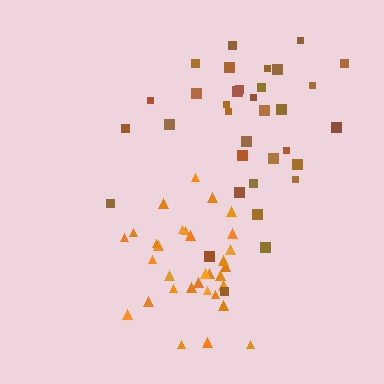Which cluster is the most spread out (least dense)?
Brown.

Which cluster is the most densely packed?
Orange.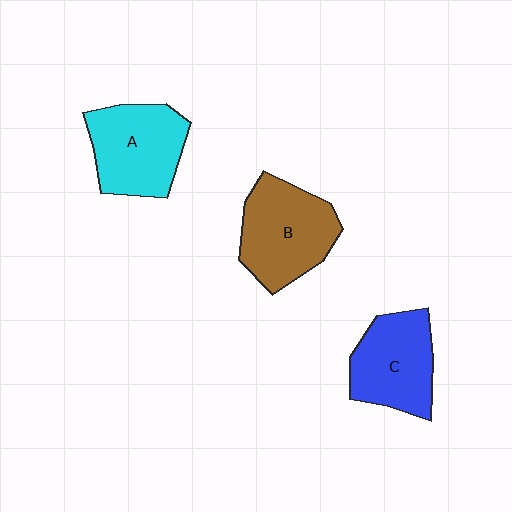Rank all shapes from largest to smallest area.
From largest to smallest: B (brown), A (cyan), C (blue).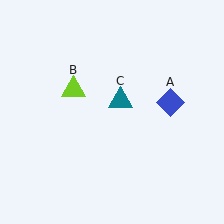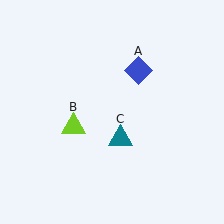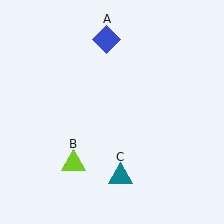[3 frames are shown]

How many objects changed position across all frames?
3 objects changed position: blue diamond (object A), lime triangle (object B), teal triangle (object C).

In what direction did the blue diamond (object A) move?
The blue diamond (object A) moved up and to the left.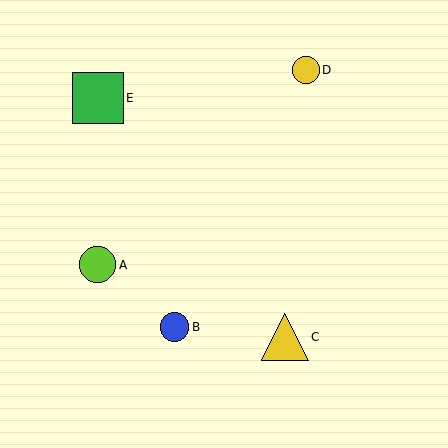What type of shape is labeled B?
Shape B is a blue circle.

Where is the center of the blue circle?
The center of the blue circle is at (175, 327).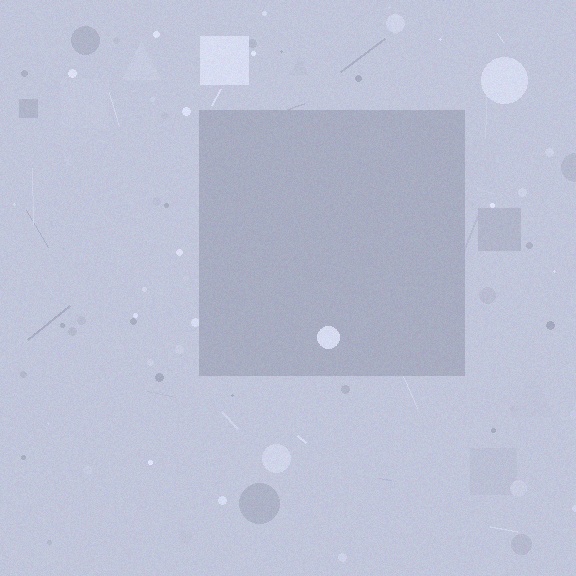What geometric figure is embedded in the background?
A square is embedded in the background.